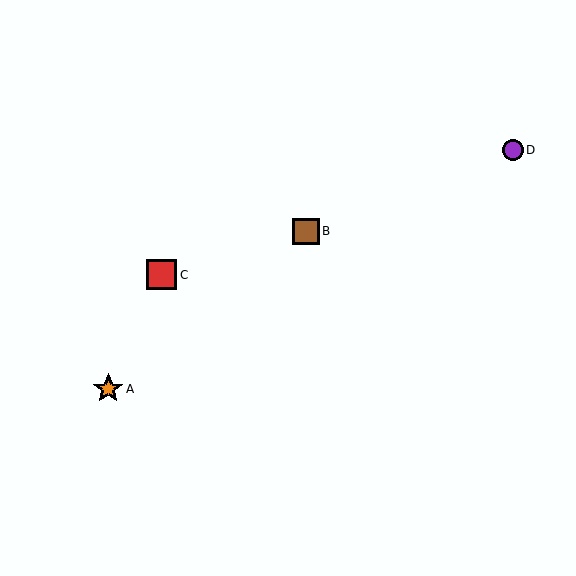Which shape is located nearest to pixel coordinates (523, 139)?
The purple circle (labeled D) at (513, 150) is nearest to that location.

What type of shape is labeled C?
Shape C is a red square.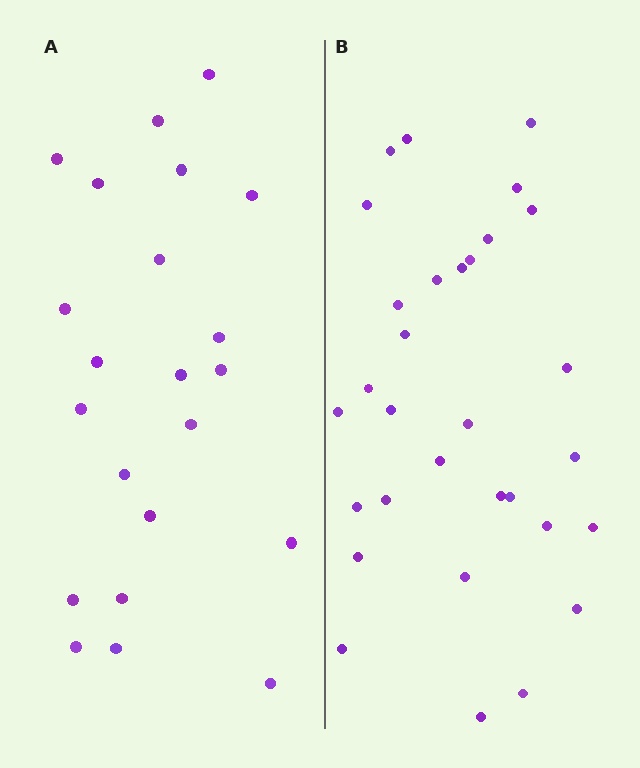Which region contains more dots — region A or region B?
Region B (the right region) has more dots.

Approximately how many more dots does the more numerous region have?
Region B has roughly 8 or so more dots than region A.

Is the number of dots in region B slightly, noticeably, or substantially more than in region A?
Region B has noticeably more, but not dramatically so. The ratio is roughly 1.4 to 1.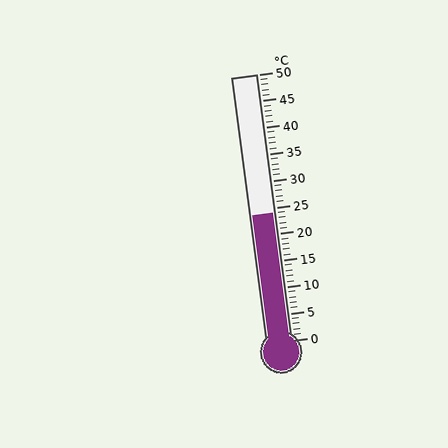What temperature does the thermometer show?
The thermometer shows approximately 24°C.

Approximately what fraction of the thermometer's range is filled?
The thermometer is filled to approximately 50% of its range.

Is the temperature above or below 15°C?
The temperature is above 15°C.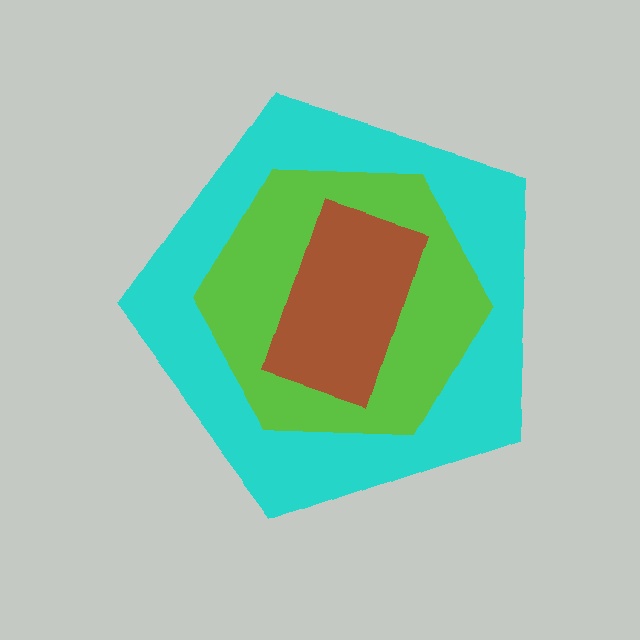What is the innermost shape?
The brown rectangle.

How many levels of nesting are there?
3.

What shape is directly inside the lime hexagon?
The brown rectangle.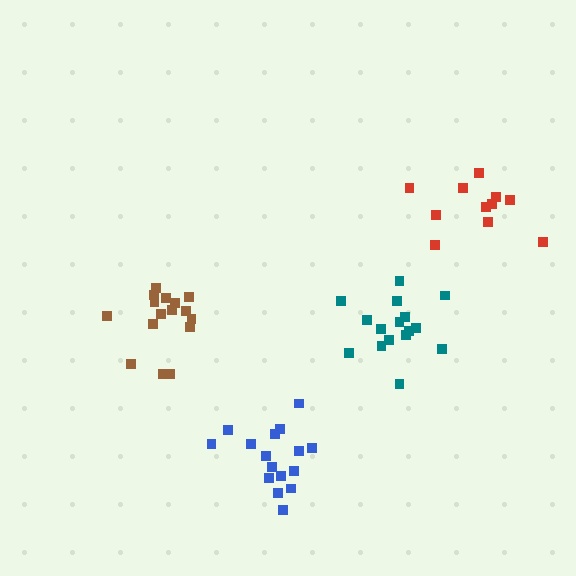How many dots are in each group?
Group 1: 16 dots, Group 2: 11 dots, Group 3: 16 dots, Group 4: 16 dots (59 total).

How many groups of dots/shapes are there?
There are 4 groups.